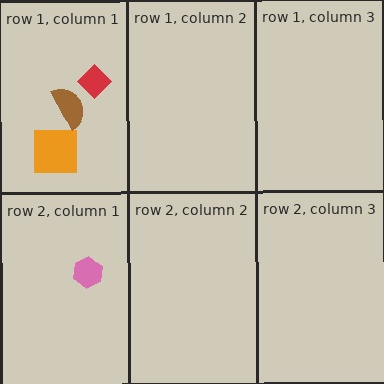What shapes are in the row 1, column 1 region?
The orange square, the red diamond, the brown semicircle.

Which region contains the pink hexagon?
The row 2, column 1 region.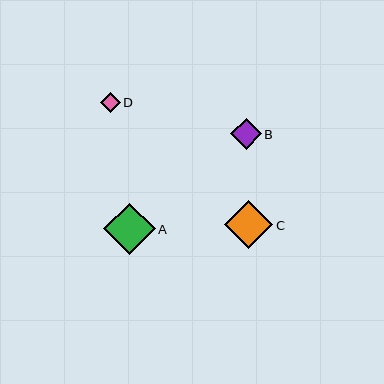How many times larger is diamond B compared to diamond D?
Diamond B is approximately 1.5 times the size of diamond D.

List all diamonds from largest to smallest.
From largest to smallest: A, C, B, D.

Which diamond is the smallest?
Diamond D is the smallest with a size of approximately 20 pixels.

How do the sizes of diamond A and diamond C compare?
Diamond A and diamond C are approximately the same size.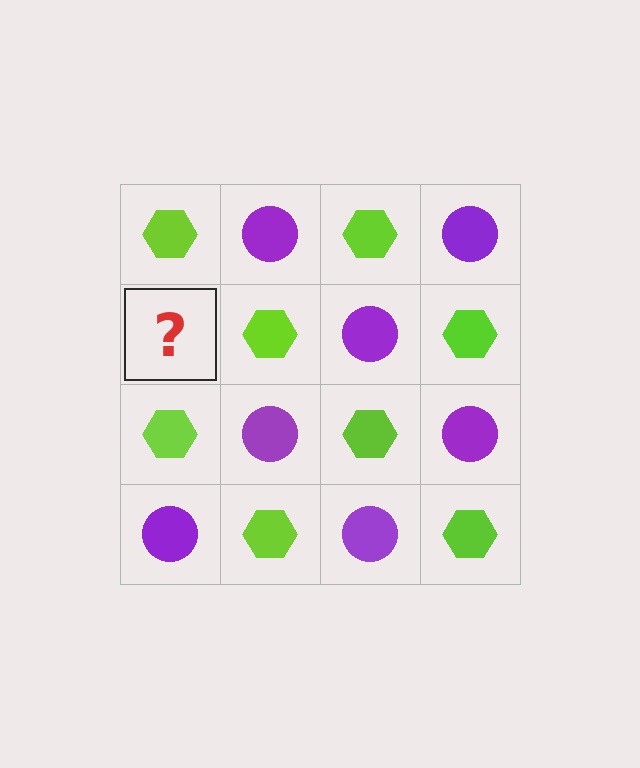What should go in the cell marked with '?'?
The missing cell should contain a purple circle.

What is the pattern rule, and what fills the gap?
The rule is that it alternates lime hexagon and purple circle in a checkerboard pattern. The gap should be filled with a purple circle.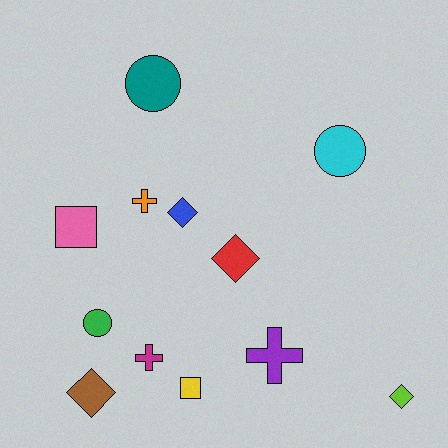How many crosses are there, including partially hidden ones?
There are 3 crosses.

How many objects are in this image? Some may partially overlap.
There are 12 objects.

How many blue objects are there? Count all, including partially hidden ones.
There is 1 blue object.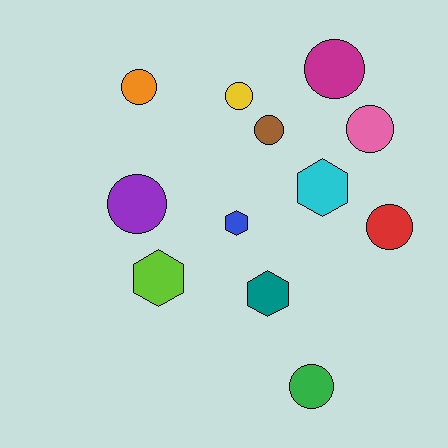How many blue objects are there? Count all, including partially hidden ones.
There is 1 blue object.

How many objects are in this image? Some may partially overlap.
There are 12 objects.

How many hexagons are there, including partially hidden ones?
There are 4 hexagons.